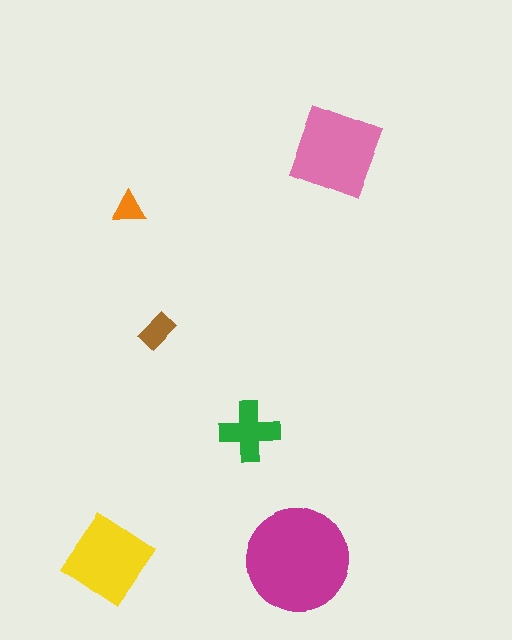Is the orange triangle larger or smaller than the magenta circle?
Smaller.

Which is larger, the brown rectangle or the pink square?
The pink square.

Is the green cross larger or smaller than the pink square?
Smaller.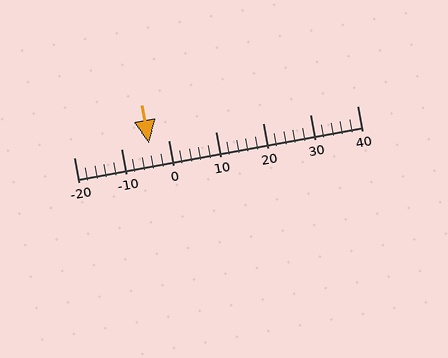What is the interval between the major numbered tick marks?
The major tick marks are spaced 10 units apart.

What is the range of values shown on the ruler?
The ruler shows values from -20 to 40.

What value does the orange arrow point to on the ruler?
The orange arrow points to approximately -4.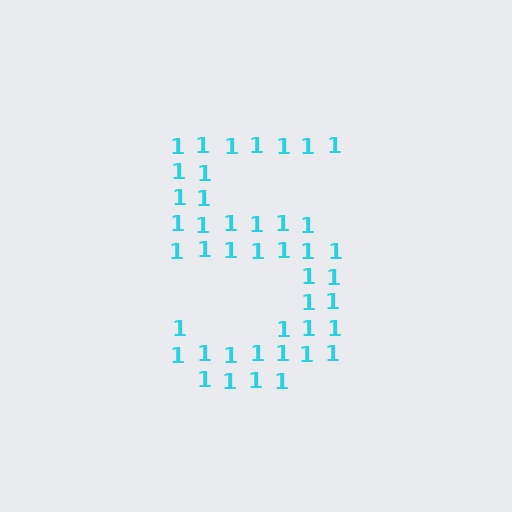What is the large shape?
The large shape is the digit 5.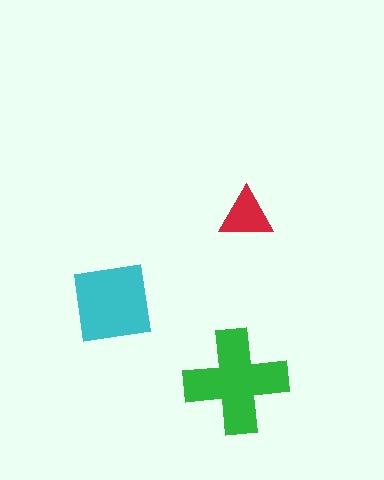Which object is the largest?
The green cross.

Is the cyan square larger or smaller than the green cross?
Smaller.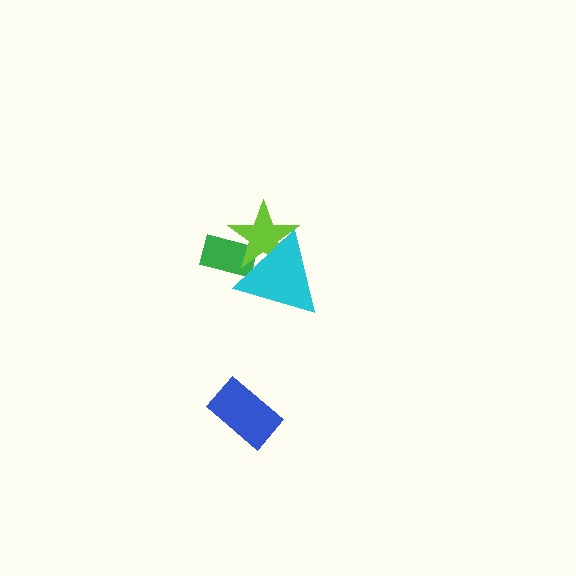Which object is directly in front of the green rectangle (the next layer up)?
The lime star is directly in front of the green rectangle.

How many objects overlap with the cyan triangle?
2 objects overlap with the cyan triangle.